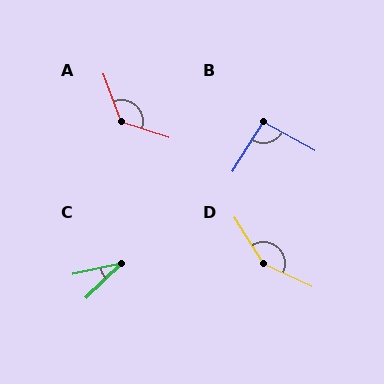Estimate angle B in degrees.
Approximately 93 degrees.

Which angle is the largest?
D, at approximately 146 degrees.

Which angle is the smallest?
C, at approximately 32 degrees.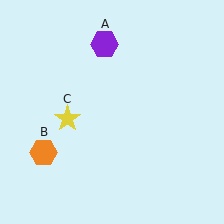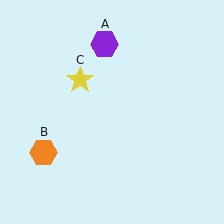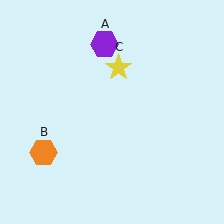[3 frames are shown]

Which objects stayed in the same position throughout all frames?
Purple hexagon (object A) and orange hexagon (object B) remained stationary.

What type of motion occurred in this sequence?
The yellow star (object C) rotated clockwise around the center of the scene.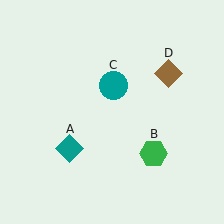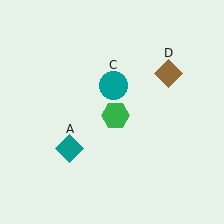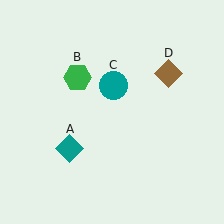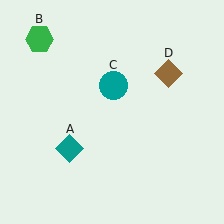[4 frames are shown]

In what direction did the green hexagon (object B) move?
The green hexagon (object B) moved up and to the left.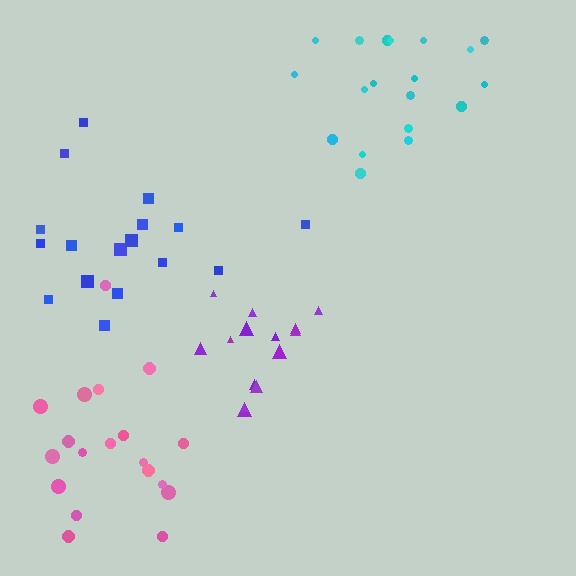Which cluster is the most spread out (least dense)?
Blue.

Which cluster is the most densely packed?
Cyan.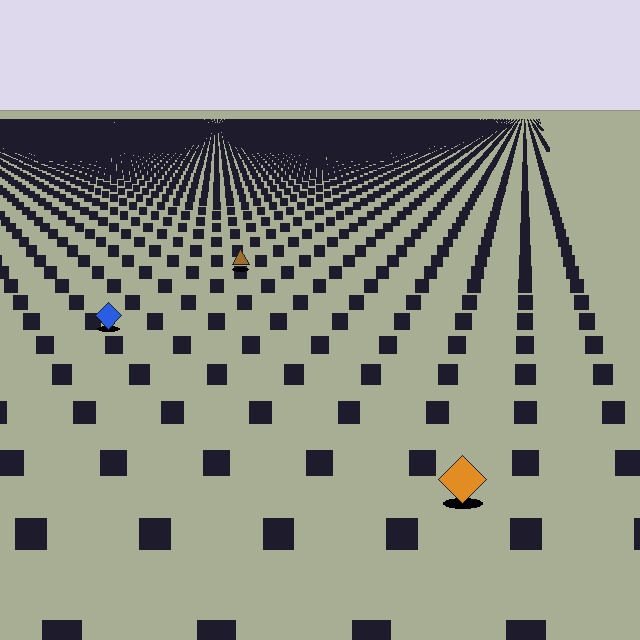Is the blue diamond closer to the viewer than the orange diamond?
No. The orange diamond is closer — you can tell from the texture gradient: the ground texture is coarser near it.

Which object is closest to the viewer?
The orange diamond is closest. The texture marks near it are larger and more spread out.